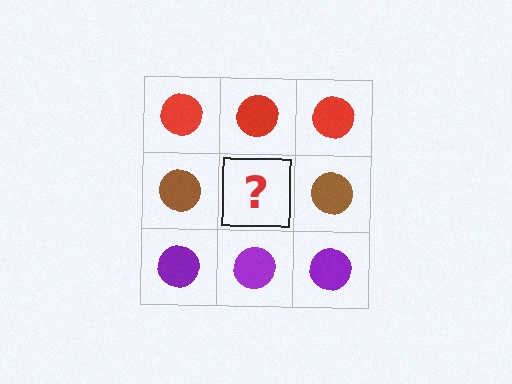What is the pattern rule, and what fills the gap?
The rule is that each row has a consistent color. The gap should be filled with a brown circle.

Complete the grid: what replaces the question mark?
The question mark should be replaced with a brown circle.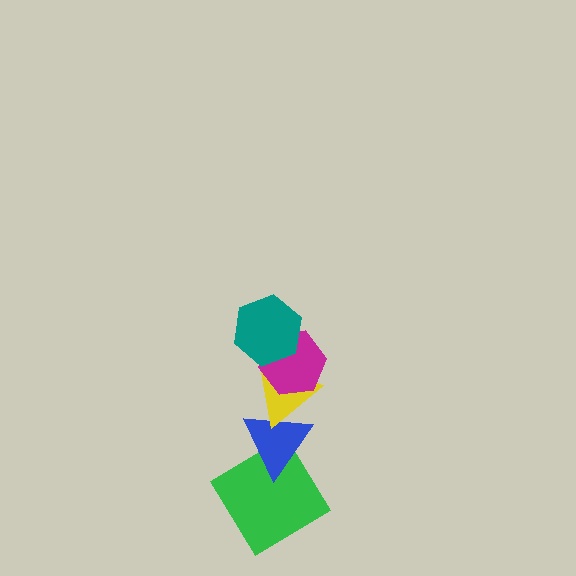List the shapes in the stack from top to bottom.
From top to bottom: the teal hexagon, the magenta hexagon, the yellow triangle, the blue triangle, the green diamond.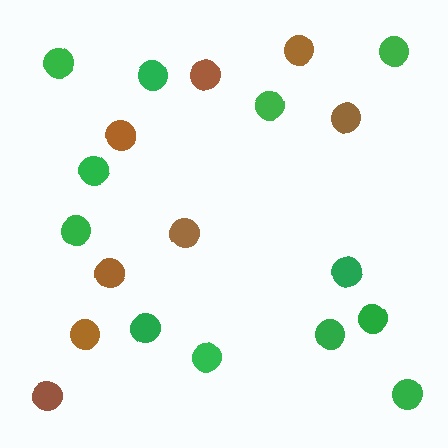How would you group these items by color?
There are 2 groups: one group of green circles (12) and one group of brown circles (8).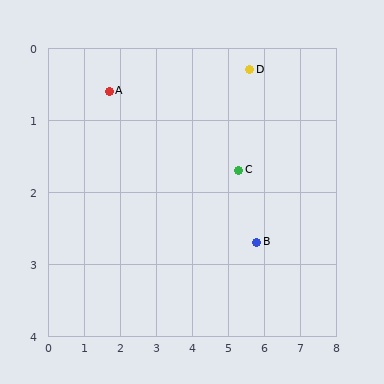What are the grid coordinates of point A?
Point A is at approximately (1.7, 0.6).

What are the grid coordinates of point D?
Point D is at approximately (5.6, 0.3).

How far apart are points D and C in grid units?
Points D and C are about 1.4 grid units apart.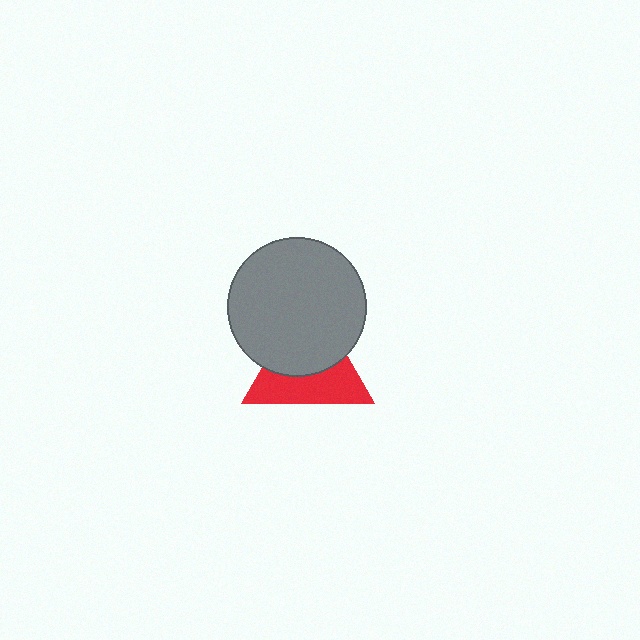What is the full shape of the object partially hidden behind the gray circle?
The partially hidden object is a red triangle.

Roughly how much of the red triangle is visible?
About half of it is visible (roughly 48%).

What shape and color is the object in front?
The object in front is a gray circle.